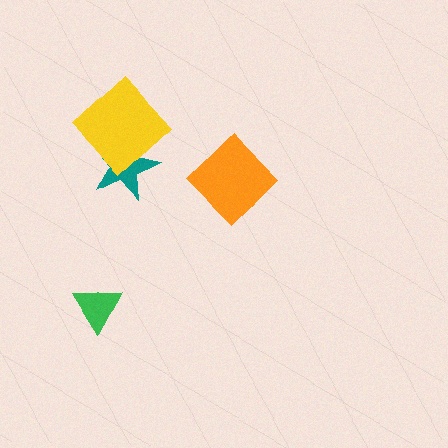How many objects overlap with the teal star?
1 object overlaps with the teal star.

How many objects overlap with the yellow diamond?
1 object overlaps with the yellow diamond.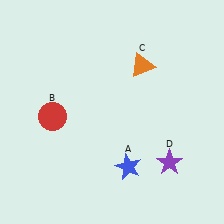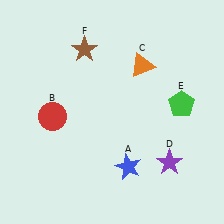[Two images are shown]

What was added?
A green pentagon (E), a brown star (F) were added in Image 2.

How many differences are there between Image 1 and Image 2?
There are 2 differences between the two images.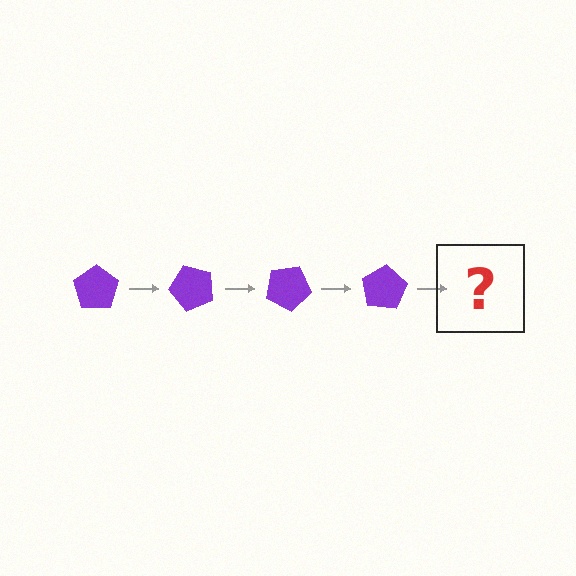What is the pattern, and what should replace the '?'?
The pattern is that the pentagon rotates 50 degrees each step. The '?' should be a purple pentagon rotated 200 degrees.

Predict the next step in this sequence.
The next step is a purple pentagon rotated 200 degrees.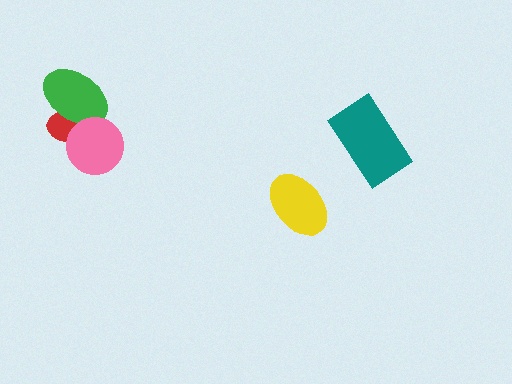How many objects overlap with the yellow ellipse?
0 objects overlap with the yellow ellipse.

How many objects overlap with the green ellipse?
2 objects overlap with the green ellipse.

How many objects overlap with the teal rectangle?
0 objects overlap with the teal rectangle.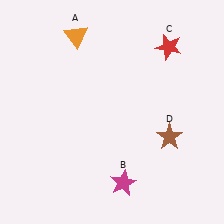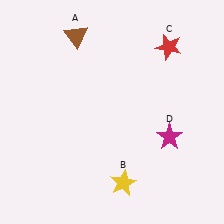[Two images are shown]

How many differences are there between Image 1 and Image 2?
There are 3 differences between the two images.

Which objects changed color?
A changed from orange to brown. B changed from magenta to yellow. D changed from brown to magenta.